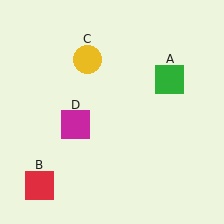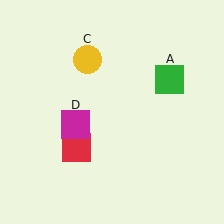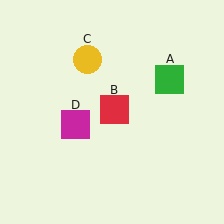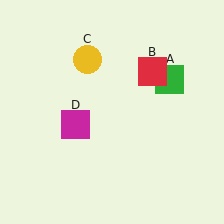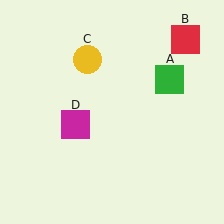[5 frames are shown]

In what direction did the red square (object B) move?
The red square (object B) moved up and to the right.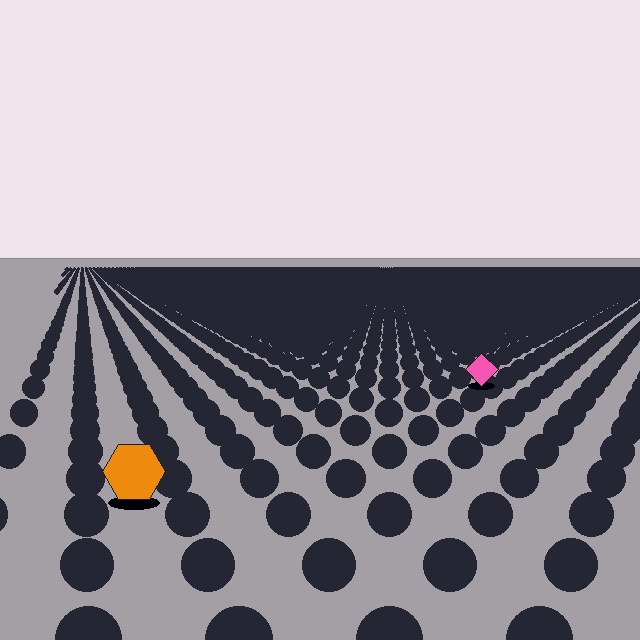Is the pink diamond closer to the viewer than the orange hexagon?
No. The orange hexagon is closer — you can tell from the texture gradient: the ground texture is coarser near it.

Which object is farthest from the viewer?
The pink diamond is farthest from the viewer. It appears smaller and the ground texture around it is denser.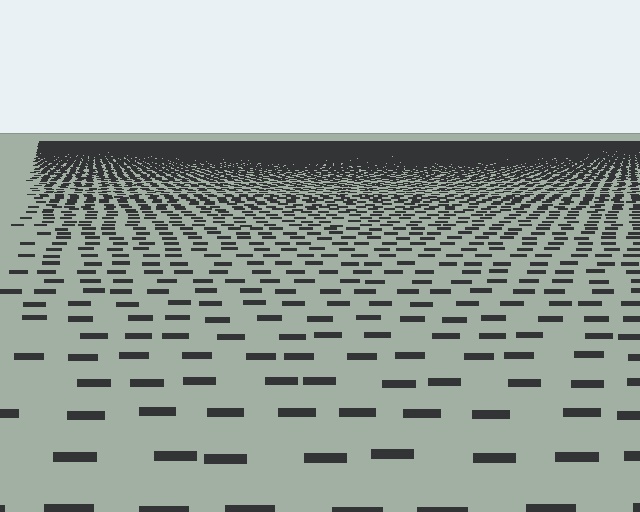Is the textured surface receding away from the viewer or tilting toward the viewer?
The surface is receding away from the viewer. Texture elements get smaller and denser toward the top.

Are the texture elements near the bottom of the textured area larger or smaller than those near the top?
Larger. Near the bottom, elements are closer to the viewer and appear at a bigger on-screen size.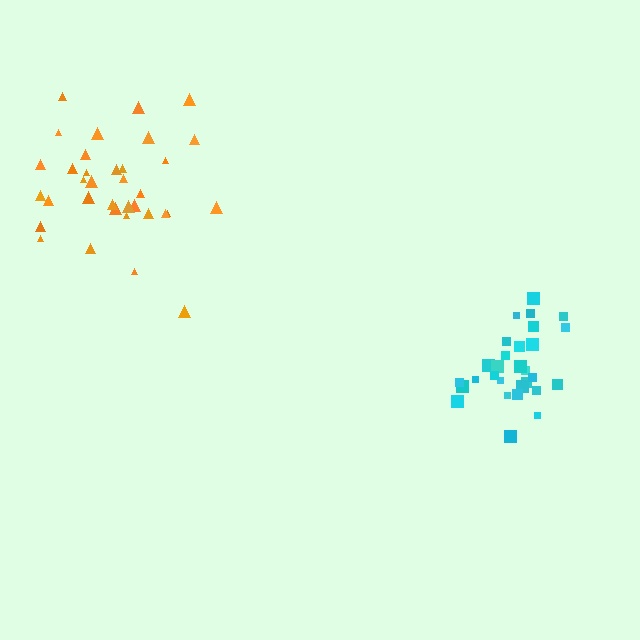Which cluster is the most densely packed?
Cyan.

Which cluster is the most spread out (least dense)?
Orange.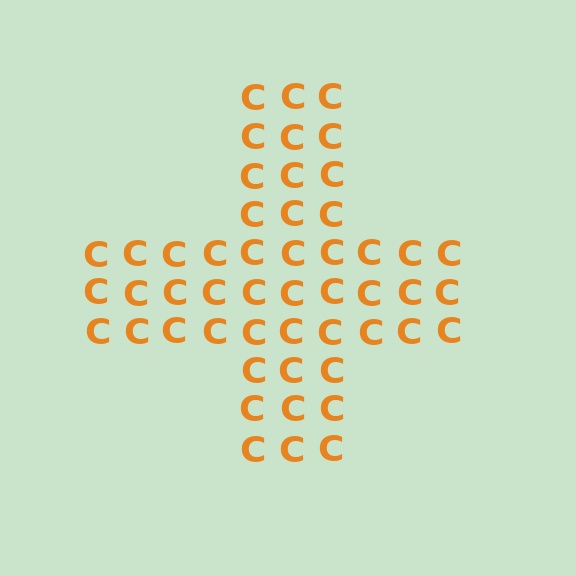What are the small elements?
The small elements are letter C's.